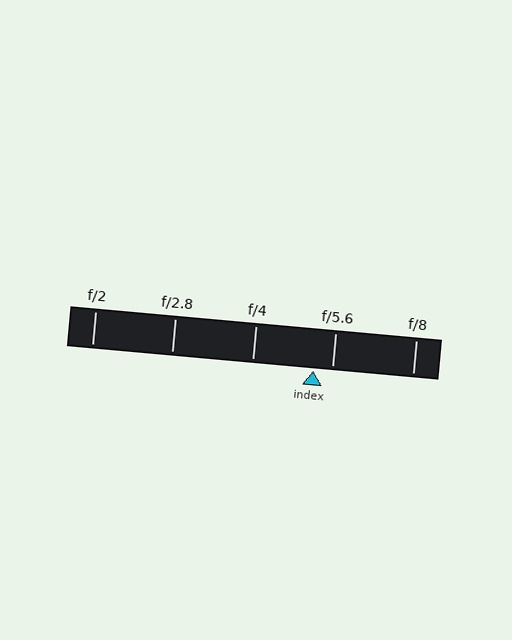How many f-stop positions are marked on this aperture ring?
There are 5 f-stop positions marked.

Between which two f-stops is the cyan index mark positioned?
The index mark is between f/4 and f/5.6.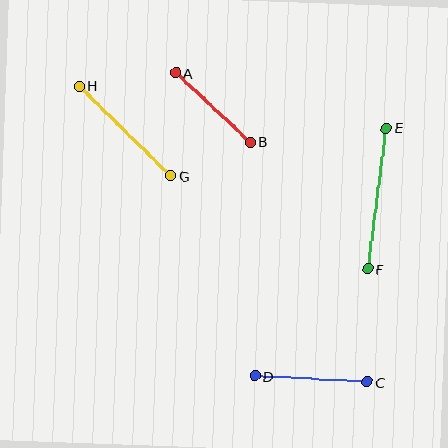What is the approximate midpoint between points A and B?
The midpoint is at approximately (213, 108) pixels.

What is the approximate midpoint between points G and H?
The midpoint is at approximately (125, 131) pixels.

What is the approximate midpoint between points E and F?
The midpoint is at approximately (377, 199) pixels.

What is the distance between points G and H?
The distance is approximately 128 pixels.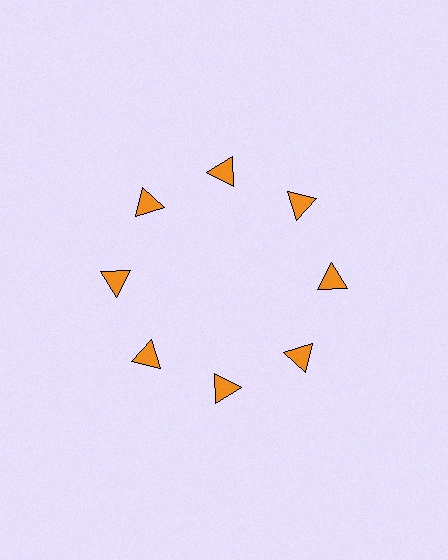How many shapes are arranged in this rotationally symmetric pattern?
There are 8 shapes, arranged in 8 groups of 1.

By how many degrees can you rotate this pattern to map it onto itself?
The pattern maps onto itself every 45 degrees of rotation.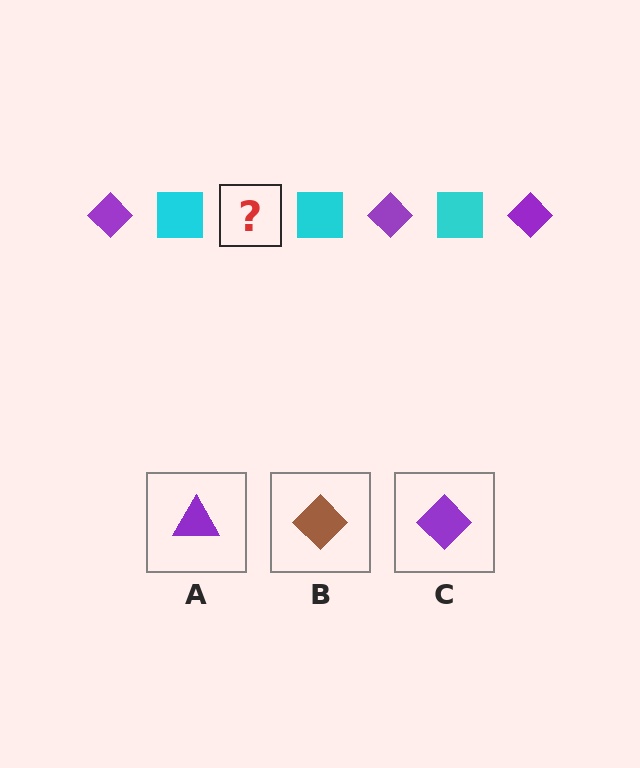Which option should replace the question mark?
Option C.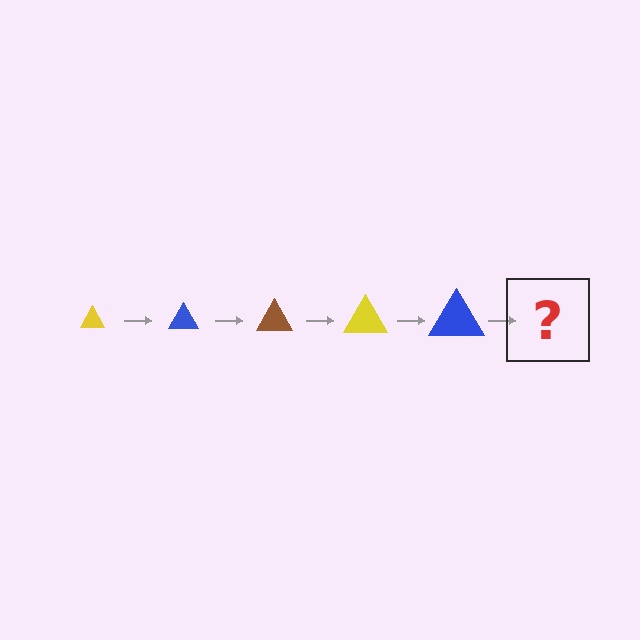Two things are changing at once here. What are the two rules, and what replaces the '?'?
The two rules are that the triangle grows larger each step and the color cycles through yellow, blue, and brown. The '?' should be a brown triangle, larger than the previous one.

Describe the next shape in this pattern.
It should be a brown triangle, larger than the previous one.